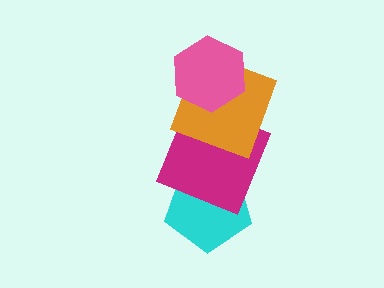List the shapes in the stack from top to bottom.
From top to bottom: the pink hexagon, the orange square, the magenta square, the cyan pentagon.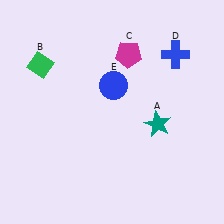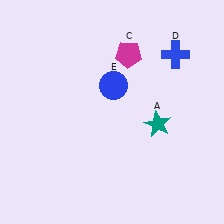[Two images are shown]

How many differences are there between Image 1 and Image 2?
There is 1 difference between the two images.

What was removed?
The green diamond (B) was removed in Image 2.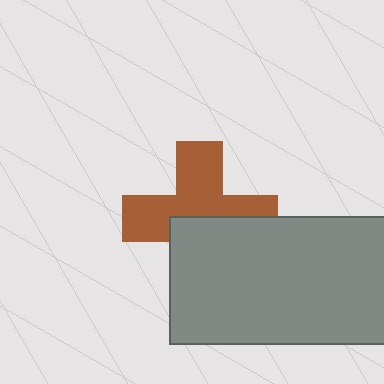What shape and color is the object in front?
The object in front is a gray rectangle.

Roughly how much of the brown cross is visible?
About half of it is visible (roughly 56%).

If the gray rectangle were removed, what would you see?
You would see the complete brown cross.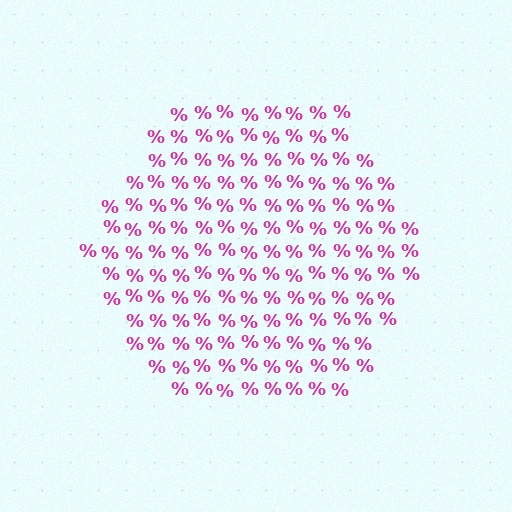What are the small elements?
The small elements are percent signs.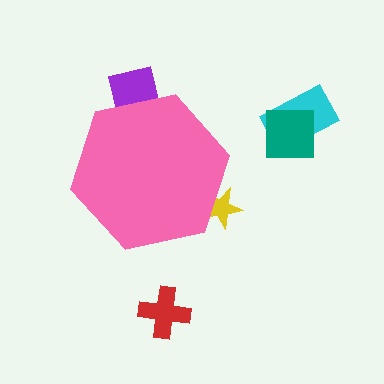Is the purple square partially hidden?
Yes, the purple square is partially hidden behind the pink hexagon.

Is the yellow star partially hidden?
Yes, the yellow star is partially hidden behind the pink hexagon.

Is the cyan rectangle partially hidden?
No, the cyan rectangle is fully visible.